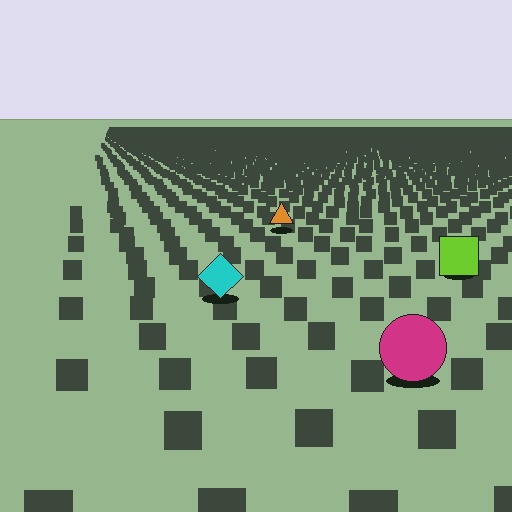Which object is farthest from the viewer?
The orange triangle is farthest from the viewer. It appears smaller and the ground texture around it is denser.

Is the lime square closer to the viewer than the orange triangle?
Yes. The lime square is closer — you can tell from the texture gradient: the ground texture is coarser near it.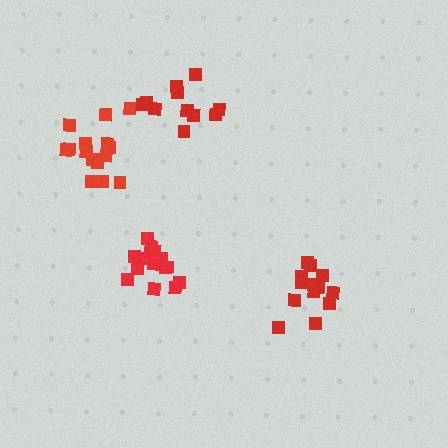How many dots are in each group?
Group 1: 15 dots, Group 2: 13 dots, Group 3: 11 dots, Group 4: 14 dots (53 total).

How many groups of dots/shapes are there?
There are 4 groups.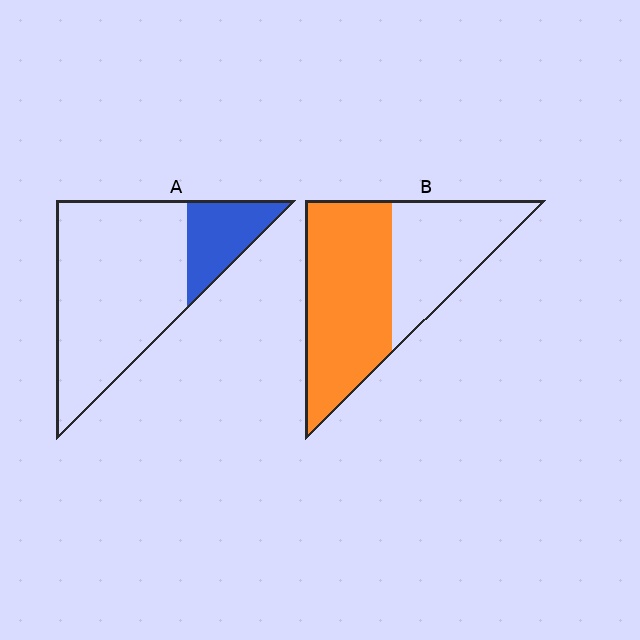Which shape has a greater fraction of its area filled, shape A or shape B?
Shape B.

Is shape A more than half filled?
No.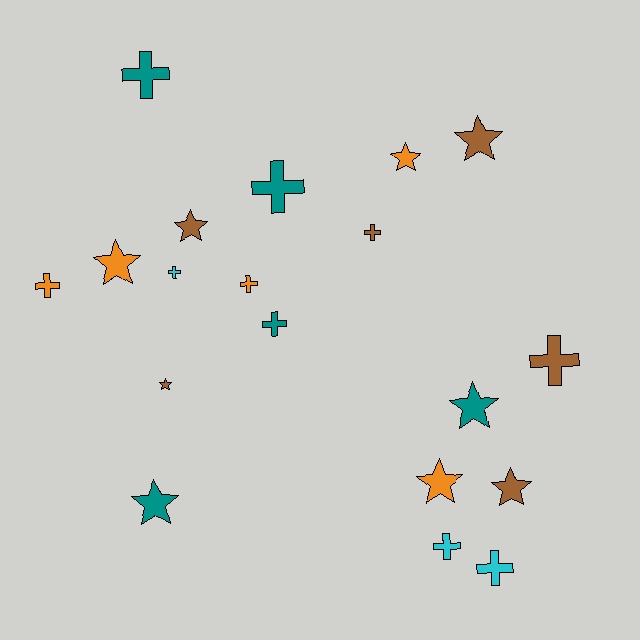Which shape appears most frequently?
Cross, with 10 objects.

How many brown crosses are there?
There are 2 brown crosses.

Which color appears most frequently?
Brown, with 6 objects.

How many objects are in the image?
There are 19 objects.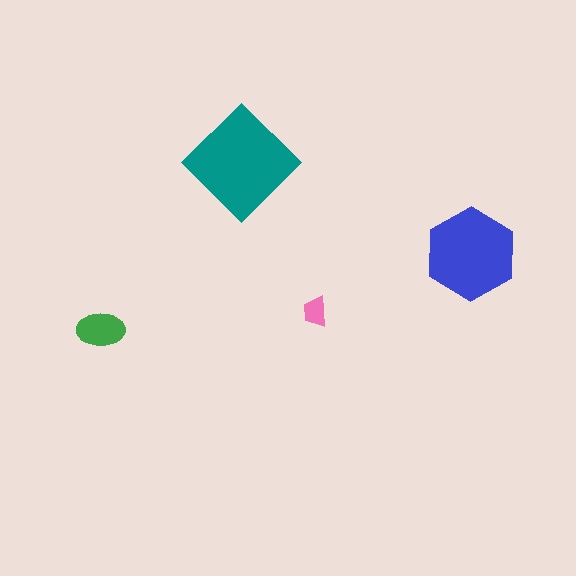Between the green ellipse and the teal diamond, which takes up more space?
The teal diamond.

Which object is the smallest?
The pink trapezoid.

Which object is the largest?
The teal diamond.